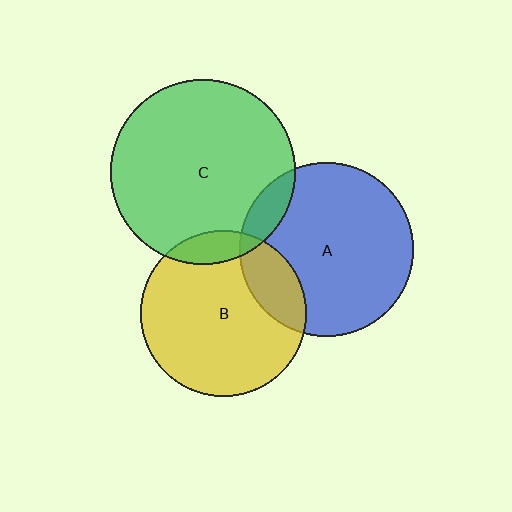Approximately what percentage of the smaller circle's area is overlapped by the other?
Approximately 10%.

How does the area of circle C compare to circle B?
Approximately 1.2 times.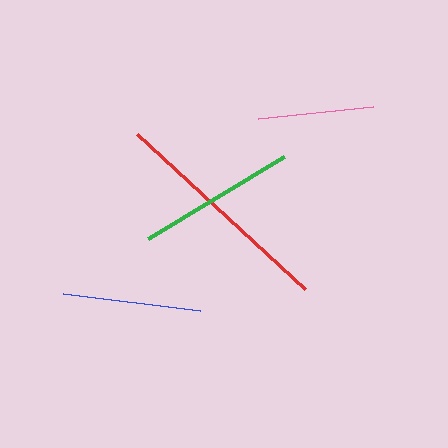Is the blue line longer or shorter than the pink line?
The blue line is longer than the pink line.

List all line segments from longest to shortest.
From longest to shortest: red, green, blue, pink.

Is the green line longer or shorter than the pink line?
The green line is longer than the pink line.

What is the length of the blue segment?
The blue segment is approximately 138 pixels long.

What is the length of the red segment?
The red segment is approximately 228 pixels long.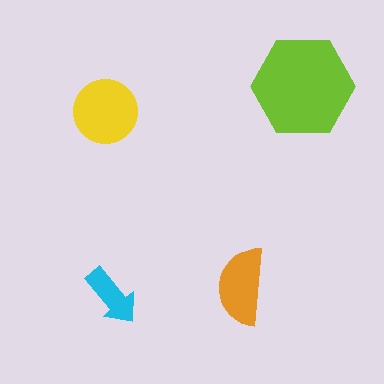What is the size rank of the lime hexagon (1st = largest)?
1st.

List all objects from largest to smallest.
The lime hexagon, the yellow circle, the orange semicircle, the cyan arrow.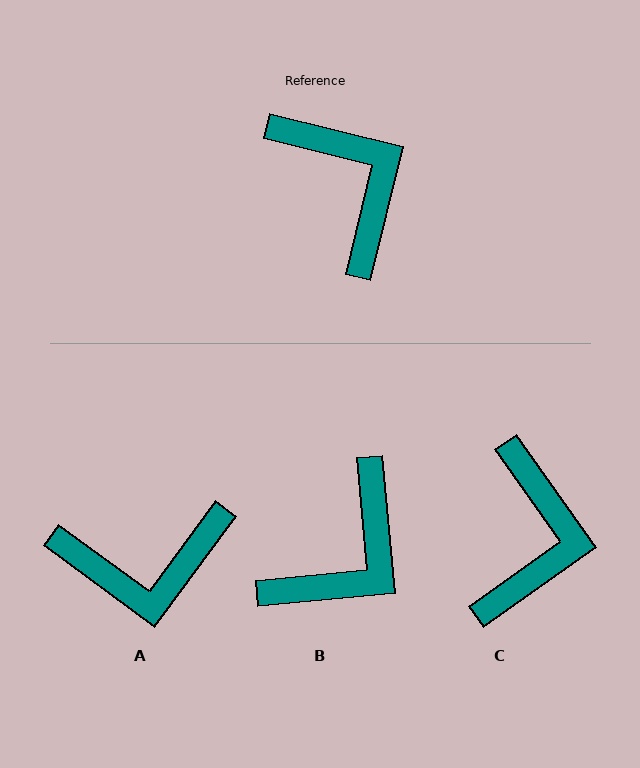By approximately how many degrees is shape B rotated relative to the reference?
Approximately 71 degrees clockwise.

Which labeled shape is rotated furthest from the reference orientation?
A, about 113 degrees away.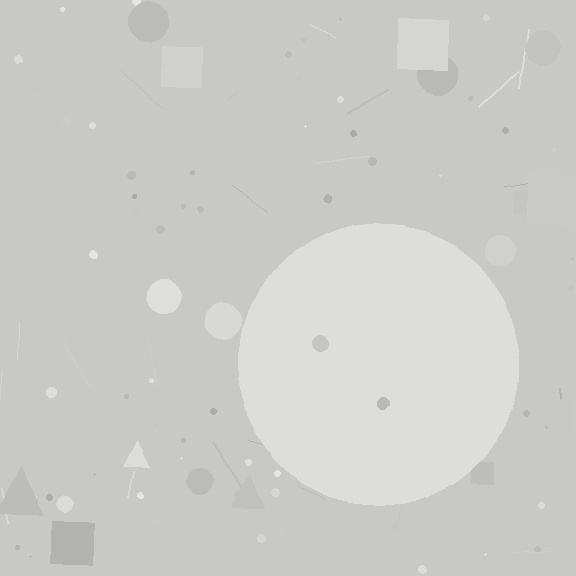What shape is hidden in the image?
A circle is hidden in the image.